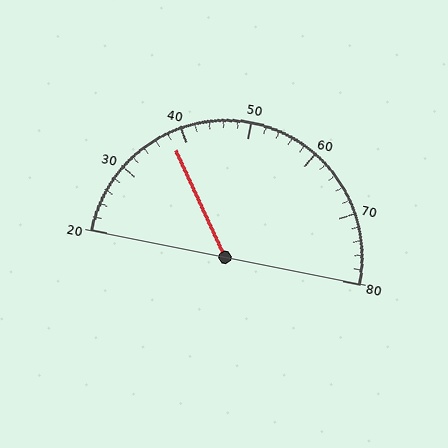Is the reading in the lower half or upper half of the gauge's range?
The reading is in the lower half of the range (20 to 80).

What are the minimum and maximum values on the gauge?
The gauge ranges from 20 to 80.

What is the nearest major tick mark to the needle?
The nearest major tick mark is 40.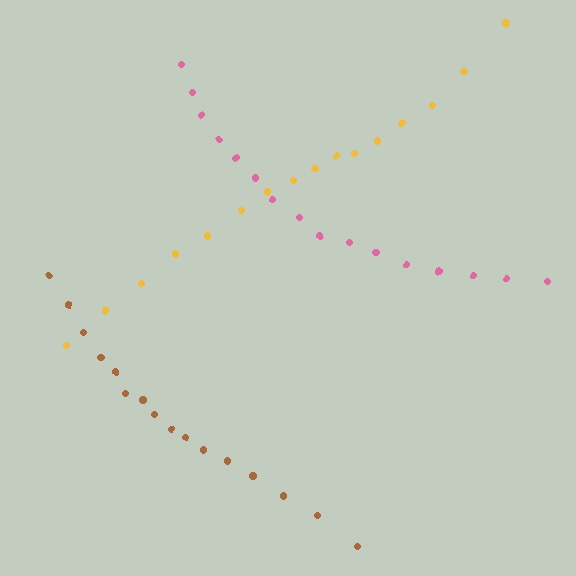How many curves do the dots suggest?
There are 3 distinct paths.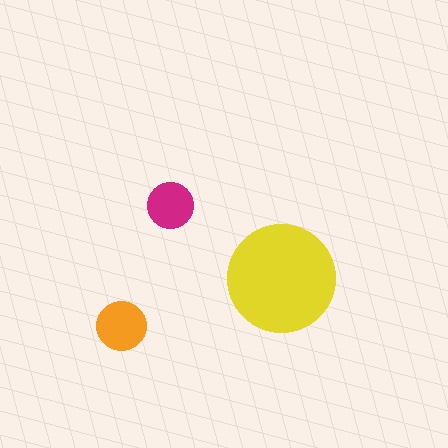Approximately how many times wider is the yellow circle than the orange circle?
About 2 times wider.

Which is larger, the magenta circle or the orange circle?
The orange one.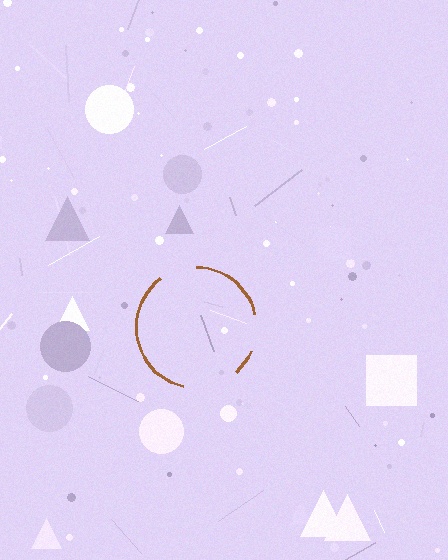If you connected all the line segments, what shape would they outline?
They would outline a circle.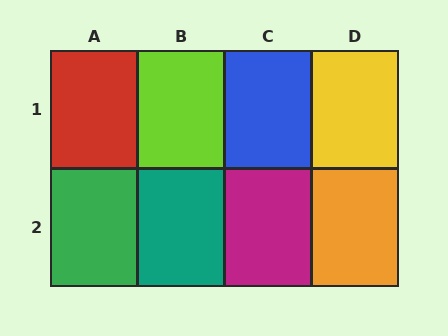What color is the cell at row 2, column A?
Green.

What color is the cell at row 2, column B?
Teal.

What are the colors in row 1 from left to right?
Red, lime, blue, yellow.